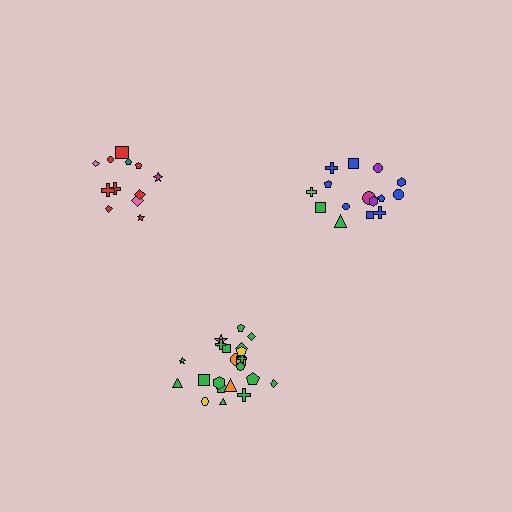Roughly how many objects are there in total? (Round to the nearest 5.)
Roughly 50 objects in total.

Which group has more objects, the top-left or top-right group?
The top-right group.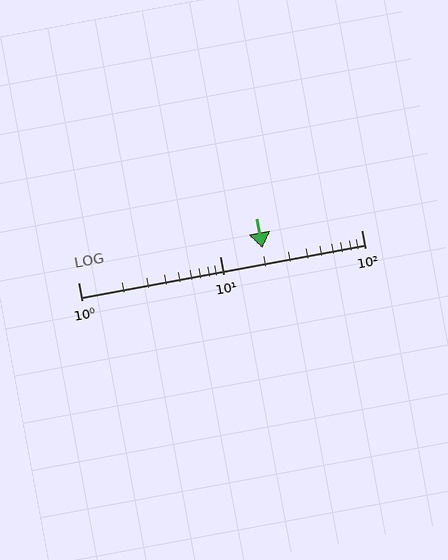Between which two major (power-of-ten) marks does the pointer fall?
The pointer is between 10 and 100.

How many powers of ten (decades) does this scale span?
The scale spans 2 decades, from 1 to 100.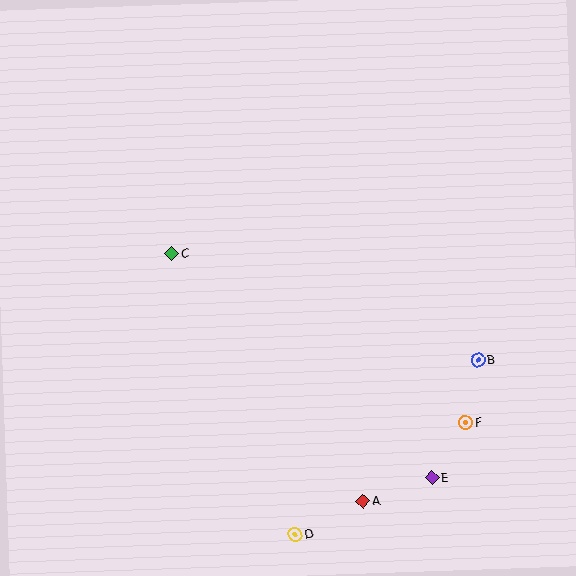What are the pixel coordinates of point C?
Point C is at (172, 254).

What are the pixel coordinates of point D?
Point D is at (295, 535).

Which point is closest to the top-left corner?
Point C is closest to the top-left corner.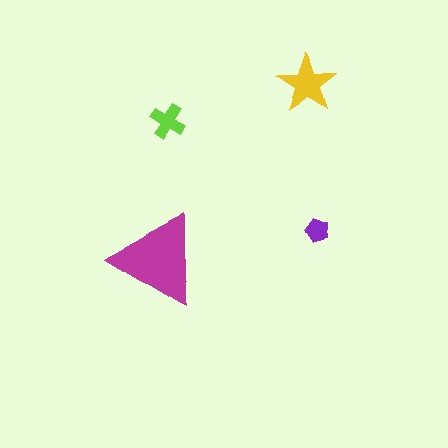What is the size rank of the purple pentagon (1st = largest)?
4th.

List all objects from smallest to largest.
The purple pentagon, the lime cross, the yellow star, the magenta triangle.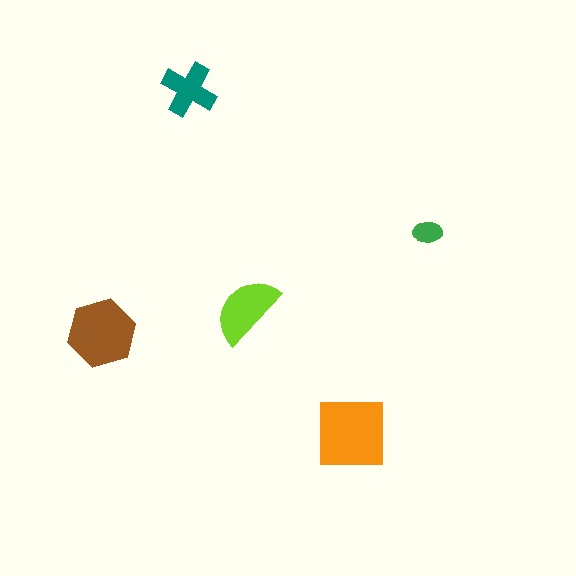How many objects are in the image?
There are 5 objects in the image.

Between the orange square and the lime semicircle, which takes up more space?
The orange square.